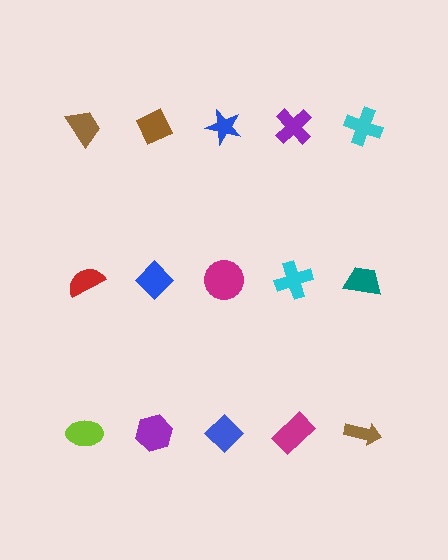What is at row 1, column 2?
A brown diamond.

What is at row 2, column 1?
A red semicircle.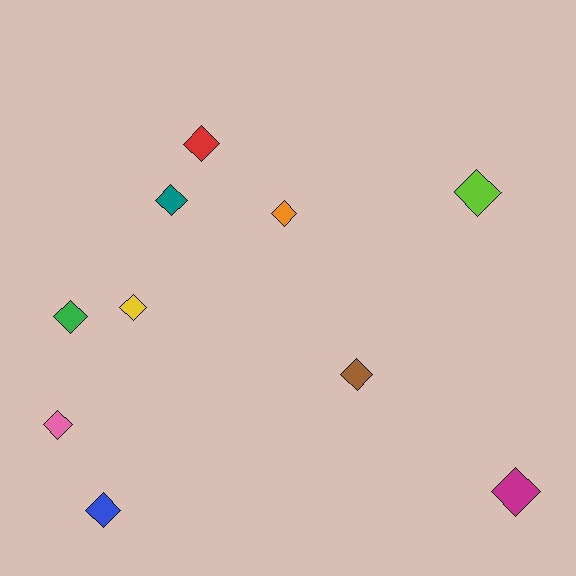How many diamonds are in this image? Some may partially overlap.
There are 10 diamonds.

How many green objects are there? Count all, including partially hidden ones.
There is 1 green object.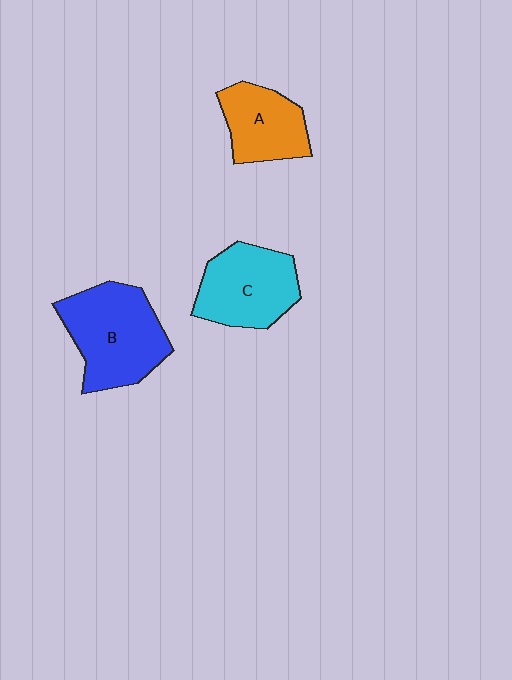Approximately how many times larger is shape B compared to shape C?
Approximately 1.2 times.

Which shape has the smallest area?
Shape A (orange).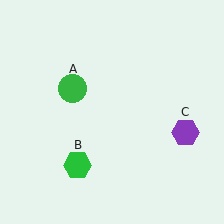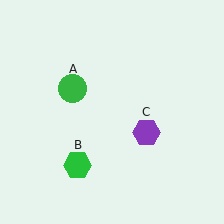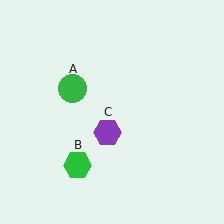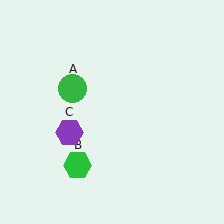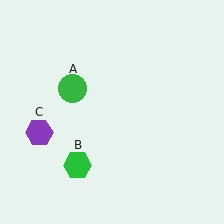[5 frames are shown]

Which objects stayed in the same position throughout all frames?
Green circle (object A) and green hexagon (object B) remained stationary.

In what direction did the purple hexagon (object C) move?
The purple hexagon (object C) moved left.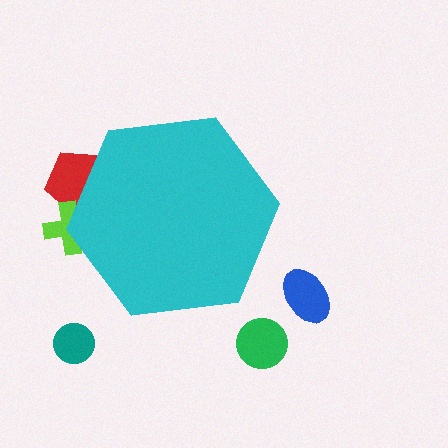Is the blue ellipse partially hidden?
No, the blue ellipse is fully visible.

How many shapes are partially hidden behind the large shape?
2 shapes are partially hidden.